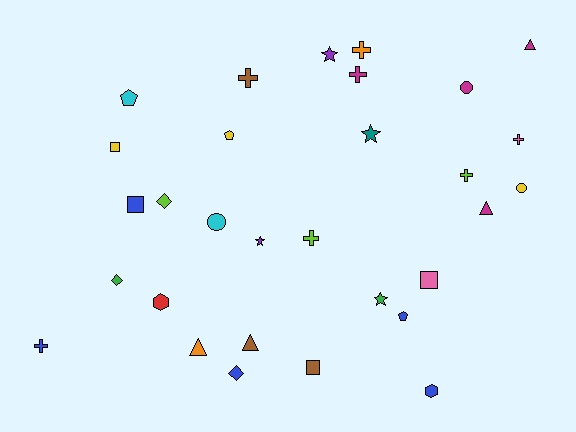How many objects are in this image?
There are 30 objects.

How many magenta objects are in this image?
There are 4 magenta objects.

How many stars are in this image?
There are 4 stars.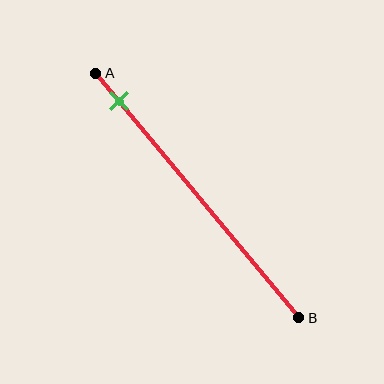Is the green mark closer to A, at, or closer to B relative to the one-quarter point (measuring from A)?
The green mark is closer to point A than the one-quarter point of segment AB.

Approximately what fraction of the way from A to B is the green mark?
The green mark is approximately 10% of the way from A to B.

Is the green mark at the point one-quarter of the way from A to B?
No, the mark is at about 10% from A, not at the 25% one-quarter point.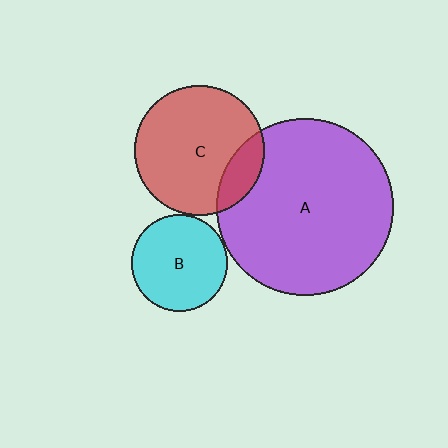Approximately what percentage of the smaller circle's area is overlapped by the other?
Approximately 15%.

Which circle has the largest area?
Circle A (purple).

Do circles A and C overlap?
Yes.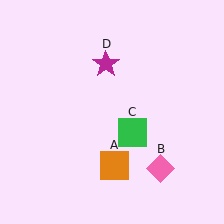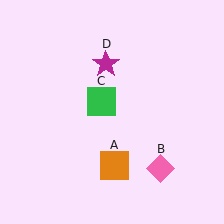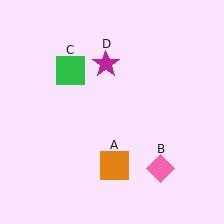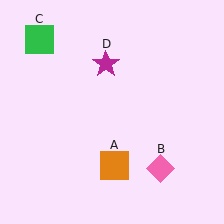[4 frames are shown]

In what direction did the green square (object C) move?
The green square (object C) moved up and to the left.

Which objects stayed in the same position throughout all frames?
Orange square (object A) and pink diamond (object B) and magenta star (object D) remained stationary.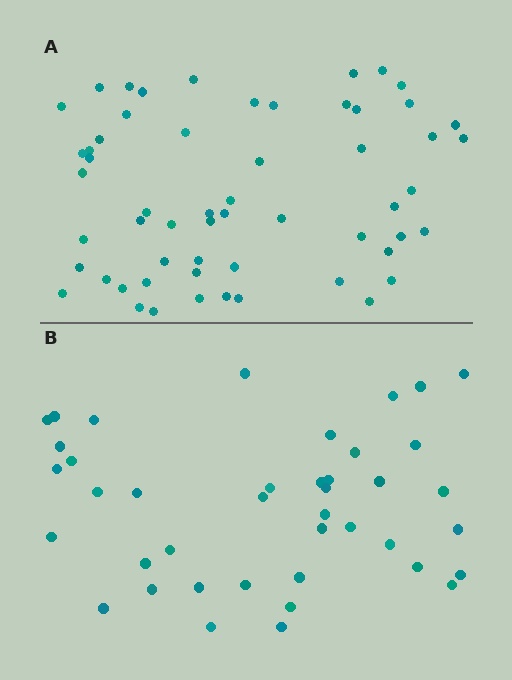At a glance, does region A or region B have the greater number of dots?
Region A (the top region) has more dots.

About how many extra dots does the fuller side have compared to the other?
Region A has approximately 15 more dots than region B.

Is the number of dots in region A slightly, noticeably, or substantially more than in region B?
Region A has noticeably more, but not dramatically so. The ratio is roughly 1.4 to 1.